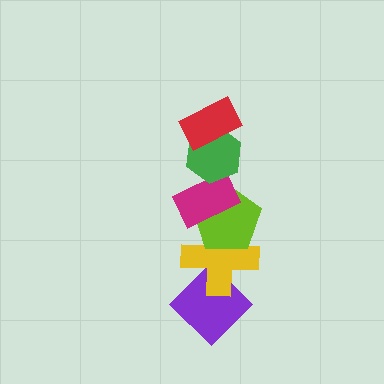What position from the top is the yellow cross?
The yellow cross is 5th from the top.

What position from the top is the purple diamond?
The purple diamond is 6th from the top.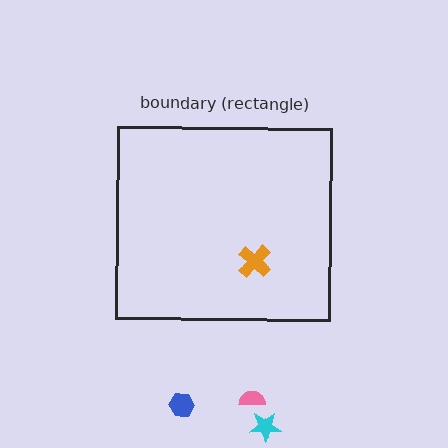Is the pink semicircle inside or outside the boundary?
Outside.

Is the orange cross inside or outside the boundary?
Inside.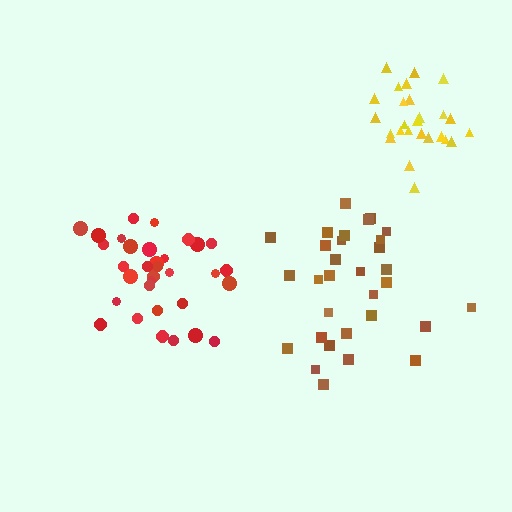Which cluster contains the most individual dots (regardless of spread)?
Red (33).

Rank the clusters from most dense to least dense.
yellow, red, brown.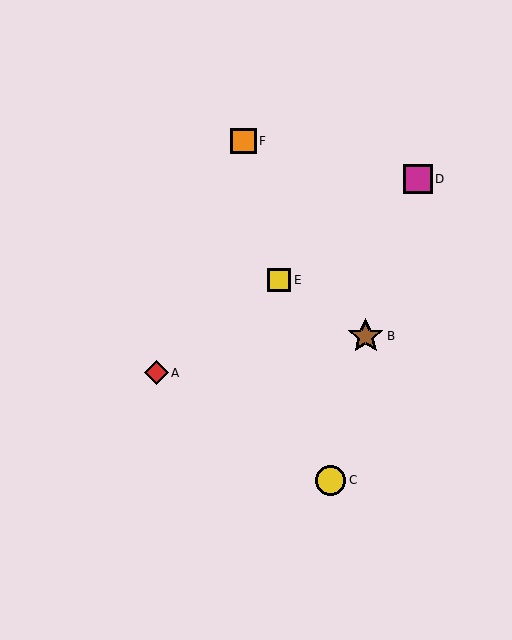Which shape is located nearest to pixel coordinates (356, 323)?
The brown star (labeled B) at (366, 336) is nearest to that location.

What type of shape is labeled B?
Shape B is a brown star.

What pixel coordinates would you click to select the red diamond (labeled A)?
Click at (157, 373) to select the red diamond A.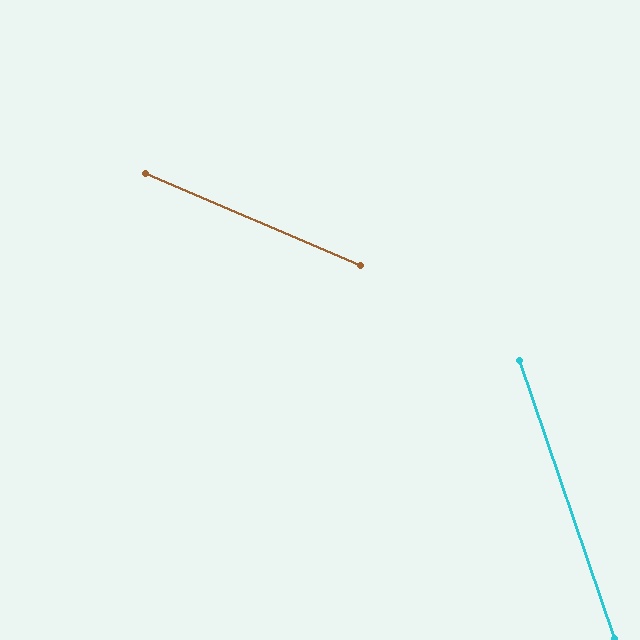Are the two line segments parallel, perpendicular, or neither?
Neither parallel nor perpendicular — they differ by about 48°.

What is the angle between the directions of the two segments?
Approximately 48 degrees.